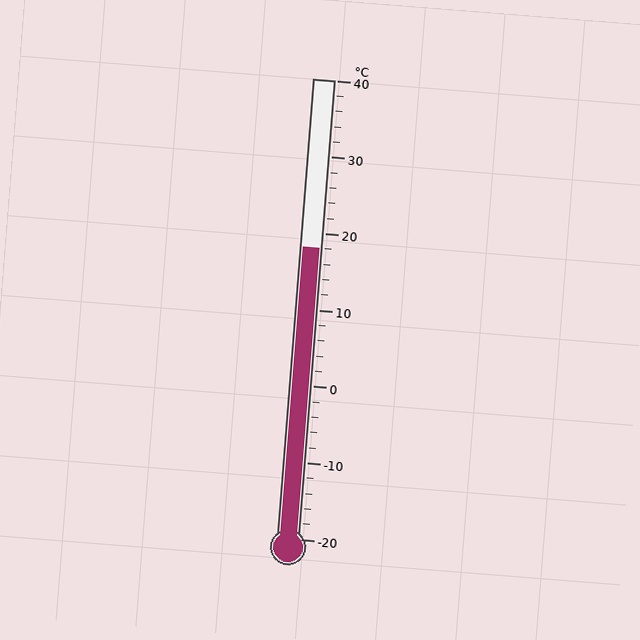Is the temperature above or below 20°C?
The temperature is below 20°C.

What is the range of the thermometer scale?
The thermometer scale ranges from -20°C to 40°C.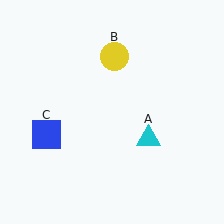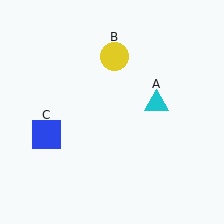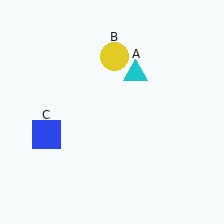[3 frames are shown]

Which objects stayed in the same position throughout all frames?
Yellow circle (object B) and blue square (object C) remained stationary.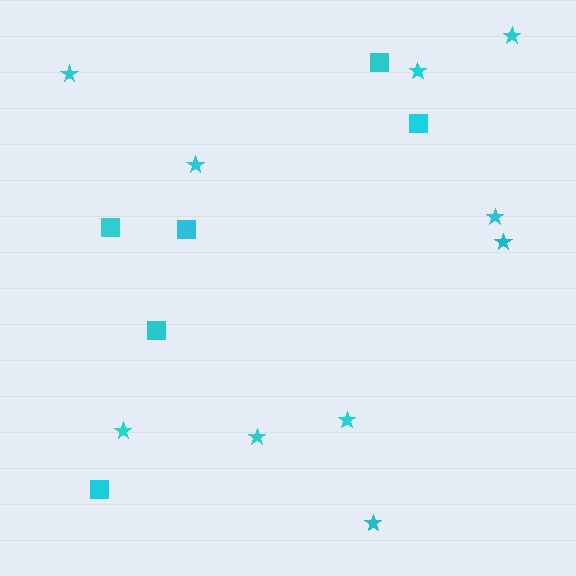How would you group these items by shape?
There are 2 groups: one group of stars (10) and one group of squares (6).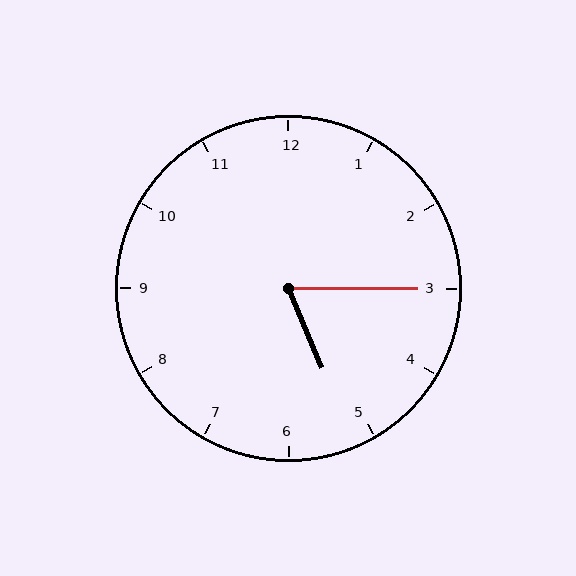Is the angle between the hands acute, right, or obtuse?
It is acute.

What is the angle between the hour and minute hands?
Approximately 68 degrees.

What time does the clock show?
5:15.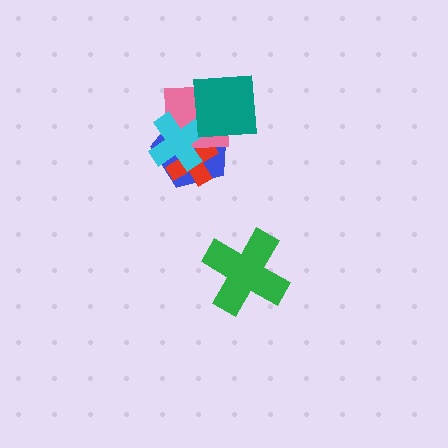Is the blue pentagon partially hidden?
Yes, it is partially covered by another shape.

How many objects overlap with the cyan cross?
4 objects overlap with the cyan cross.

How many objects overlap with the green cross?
0 objects overlap with the green cross.